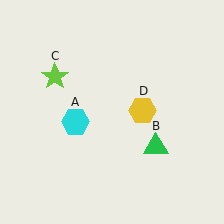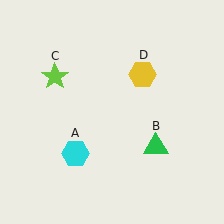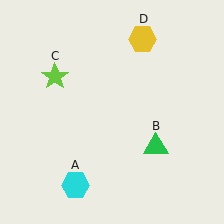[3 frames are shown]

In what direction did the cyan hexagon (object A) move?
The cyan hexagon (object A) moved down.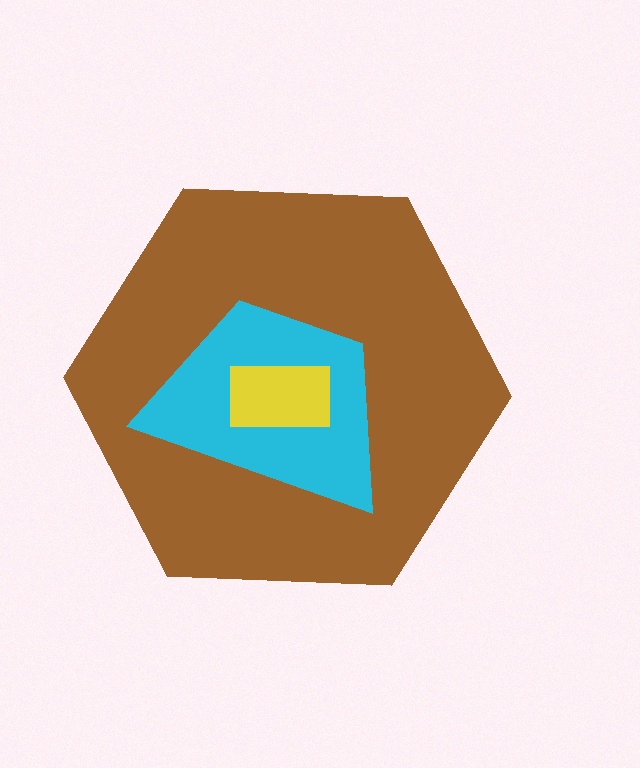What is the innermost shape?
The yellow rectangle.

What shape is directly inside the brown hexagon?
The cyan trapezoid.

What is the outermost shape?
The brown hexagon.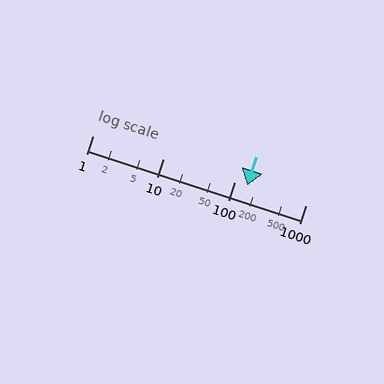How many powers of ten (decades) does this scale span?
The scale spans 3 decades, from 1 to 1000.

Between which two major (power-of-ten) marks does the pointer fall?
The pointer is between 100 and 1000.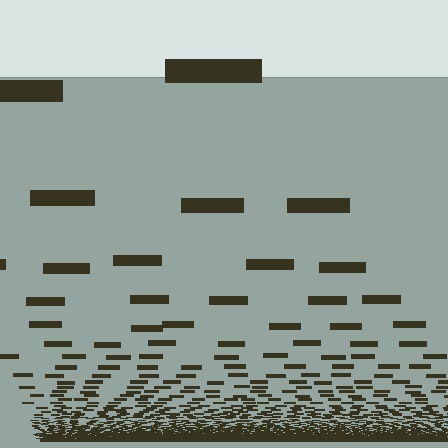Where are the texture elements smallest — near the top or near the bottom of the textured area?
Near the bottom.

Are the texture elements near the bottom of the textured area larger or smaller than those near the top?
Smaller. The gradient is inverted — elements near the bottom are smaller and denser.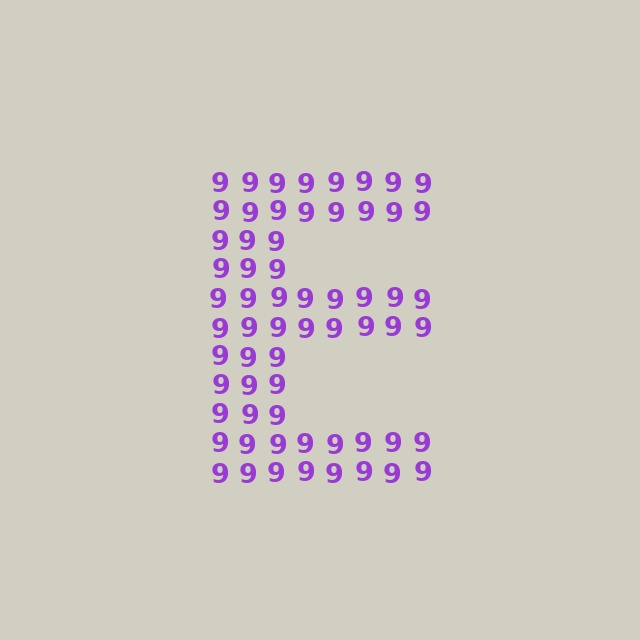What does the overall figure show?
The overall figure shows the letter E.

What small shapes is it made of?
It is made of small digit 9's.